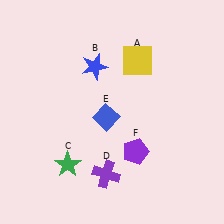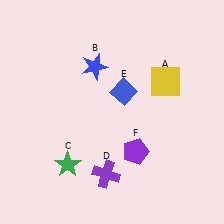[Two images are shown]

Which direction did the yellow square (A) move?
The yellow square (A) moved right.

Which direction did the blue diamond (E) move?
The blue diamond (E) moved up.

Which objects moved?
The objects that moved are: the yellow square (A), the blue diamond (E).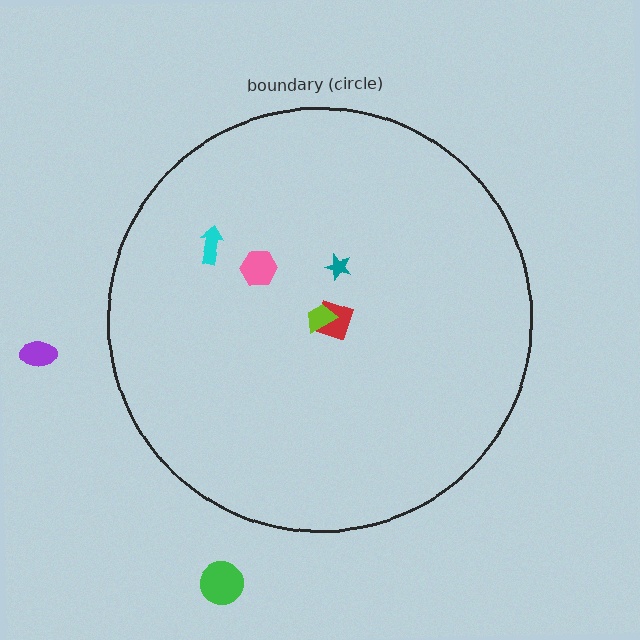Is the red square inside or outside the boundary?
Inside.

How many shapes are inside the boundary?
5 inside, 2 outside.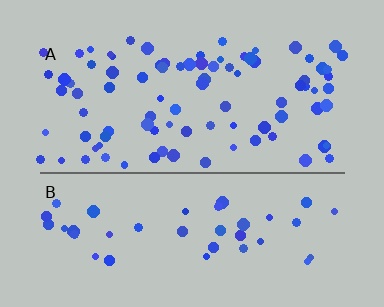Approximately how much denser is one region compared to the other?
Approximately 2.2× — region A over region B.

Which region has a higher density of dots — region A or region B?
A (the top).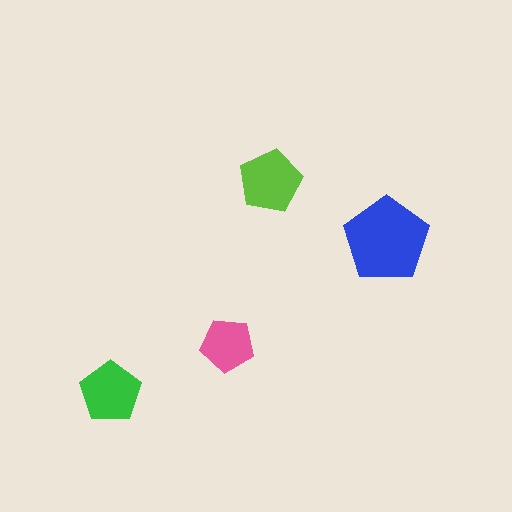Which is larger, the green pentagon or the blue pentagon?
The blue one.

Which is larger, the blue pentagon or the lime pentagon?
The blue one.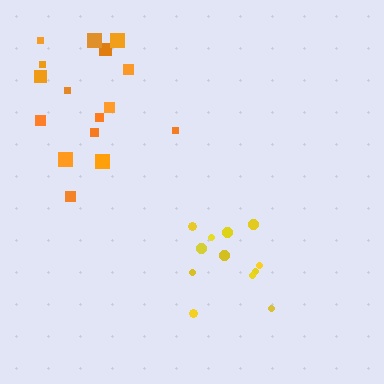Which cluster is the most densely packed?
Yellow.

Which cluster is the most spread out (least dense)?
Orange.